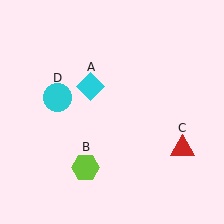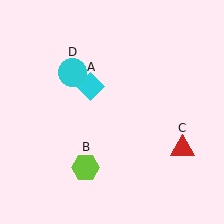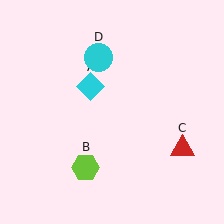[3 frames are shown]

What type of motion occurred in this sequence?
The cyan circle (object D) rotated clockwise around the center of the scene.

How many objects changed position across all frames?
1 object changed position: cyan circle (object D).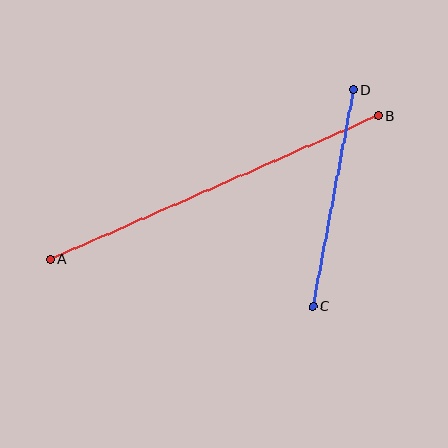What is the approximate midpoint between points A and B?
The midpoint is at approximately (214, 187) pixels.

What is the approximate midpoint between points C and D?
The midpoint is at approximately (333, 198) pixels.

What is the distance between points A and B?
The distance is approximately 359 pixels.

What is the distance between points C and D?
The distance is approximately 220 pixels.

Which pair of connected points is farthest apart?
Points A and B are farthest apart.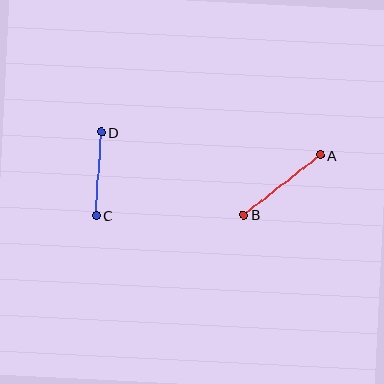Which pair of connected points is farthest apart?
Points A and B are farthest apart.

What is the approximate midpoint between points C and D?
The midpoint is at approximately (99, 174) pixels.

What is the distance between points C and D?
The distance is approximately 84 pixels.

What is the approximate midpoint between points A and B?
The midpoint is at approximately (282, 185) pixels.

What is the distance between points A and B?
The distance is approximately 97 pixels.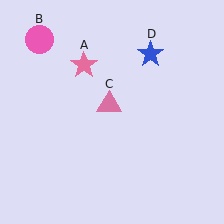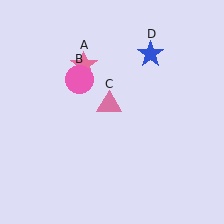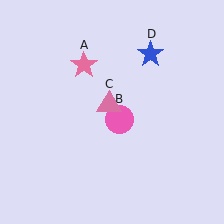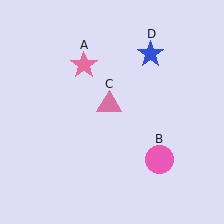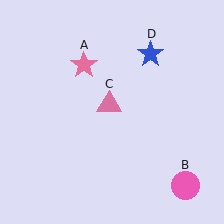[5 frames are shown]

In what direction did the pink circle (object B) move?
The pink circle (object B) moved down and to the right.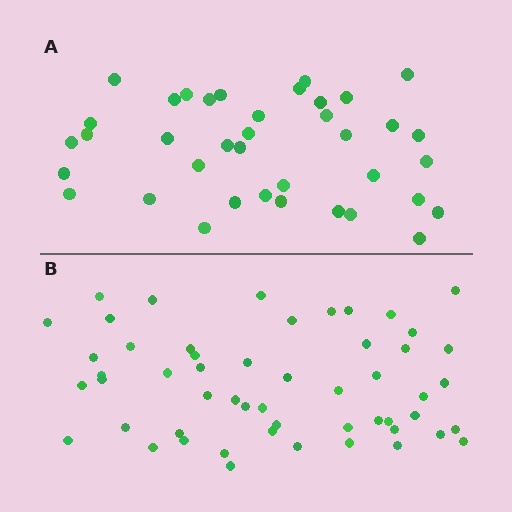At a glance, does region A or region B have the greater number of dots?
Region B (the bottom region) has more dots.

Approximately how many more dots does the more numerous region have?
Region B has approximately 15 more dots than region A.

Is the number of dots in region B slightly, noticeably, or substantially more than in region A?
Region B has noticeably more, but not dramatically so. The ratio is roughly 1.4 to 1.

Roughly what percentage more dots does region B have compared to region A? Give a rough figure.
About 40% more.